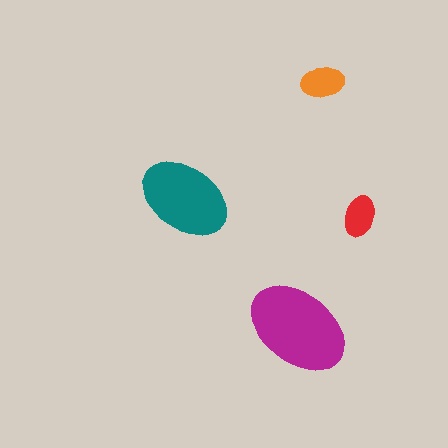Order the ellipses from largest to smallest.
the magenta one, the teal one, the orange one, the red one.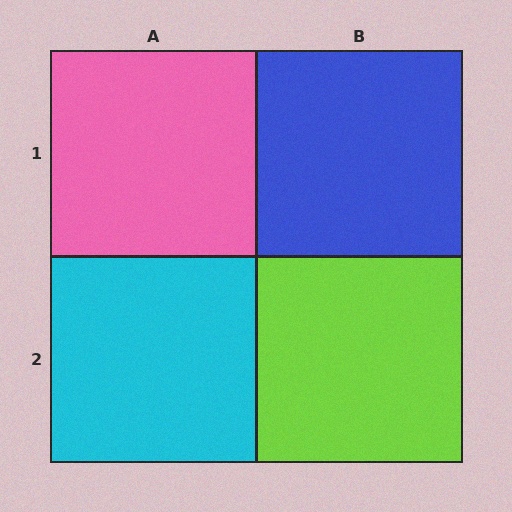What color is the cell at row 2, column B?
Lime.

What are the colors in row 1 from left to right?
Pink, blue.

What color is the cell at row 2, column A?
Cyan.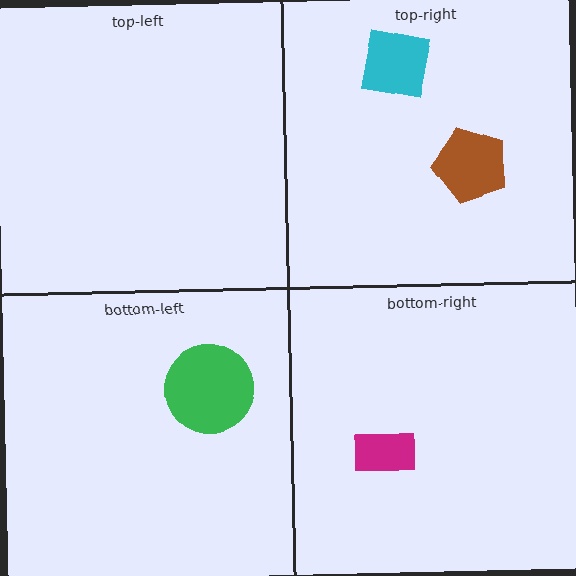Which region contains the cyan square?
The top-right region.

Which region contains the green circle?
The bottom-left region.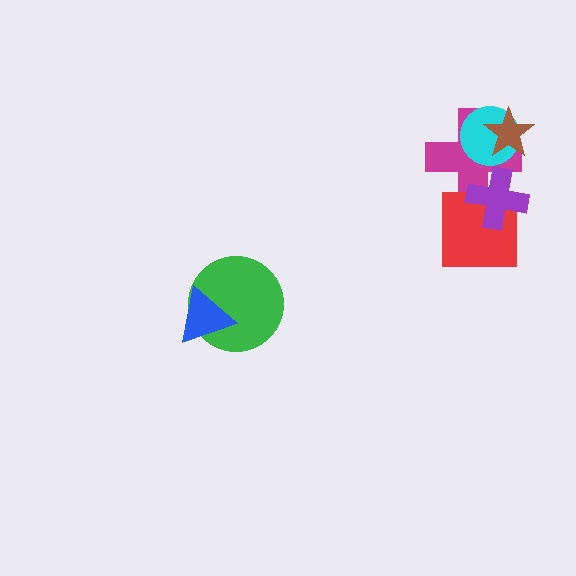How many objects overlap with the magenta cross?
4 objects overlap with the magenta cross.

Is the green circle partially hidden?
Yes, it is partially covered by another shape.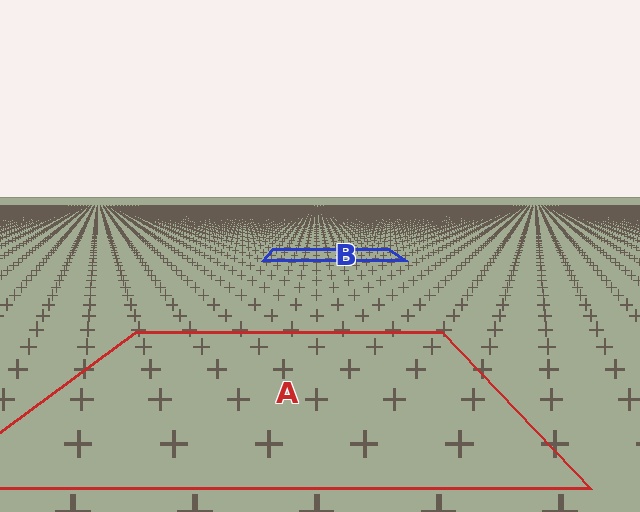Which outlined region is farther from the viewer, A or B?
Region B is farther from the viewer — the texture elements inside it appear smaller and more densely packed.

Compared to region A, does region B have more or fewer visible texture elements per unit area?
Region B has more texture elements per unit area — they are packed more densely because it is farther away.